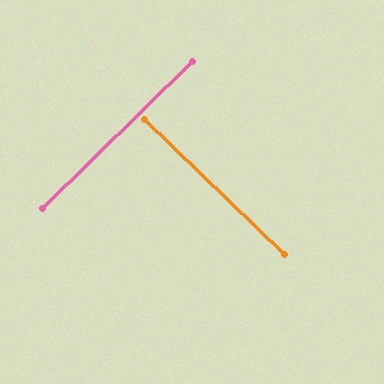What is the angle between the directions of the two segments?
Approximately 88 degrees.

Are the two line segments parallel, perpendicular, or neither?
Perpendicular — they meet at approximately 88°.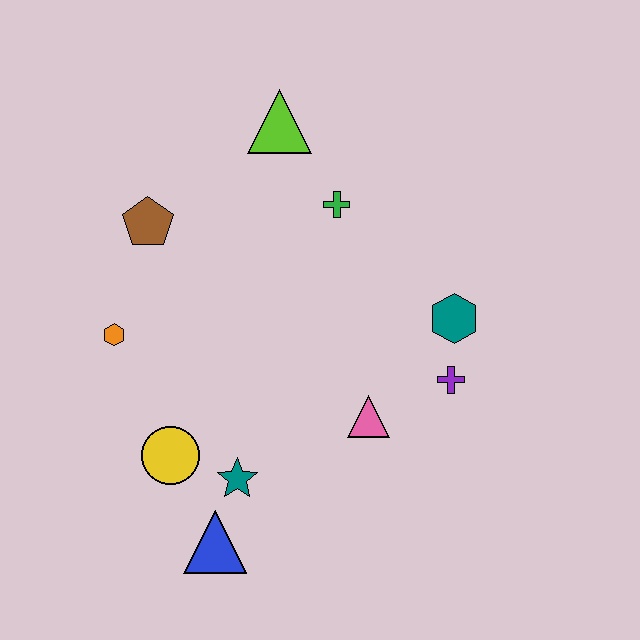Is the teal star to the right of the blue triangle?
Yes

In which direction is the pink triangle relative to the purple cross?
The pink triangle is to the left of the purple cross.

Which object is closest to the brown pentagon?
The orange hexagon is closest to the brown pentagon.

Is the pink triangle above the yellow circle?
Yes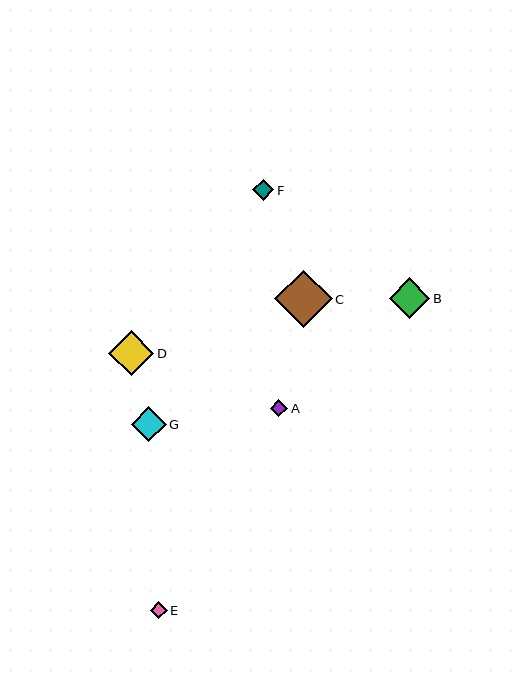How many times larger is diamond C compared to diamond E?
Diamond C is approximately 3.4 times the size of diamond E.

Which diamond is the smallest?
Diamond E is the smallest with a size of approximately 17 pixels.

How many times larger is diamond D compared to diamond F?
Diamond D is approximately 2.1 times the size of diamond F.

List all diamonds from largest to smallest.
From largest to smallest: C, D, B, G, F, A, E.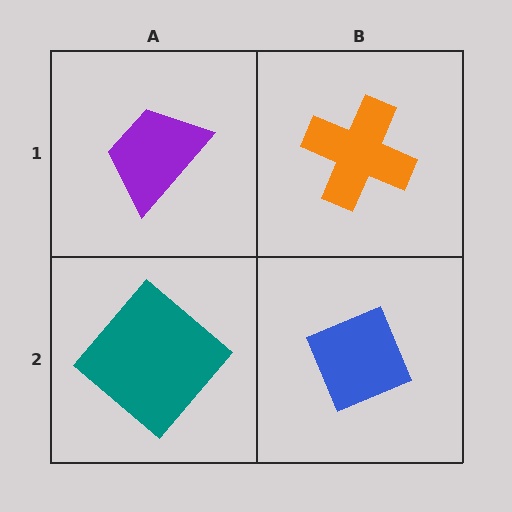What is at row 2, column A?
A teal diamond.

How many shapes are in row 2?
2 shapes.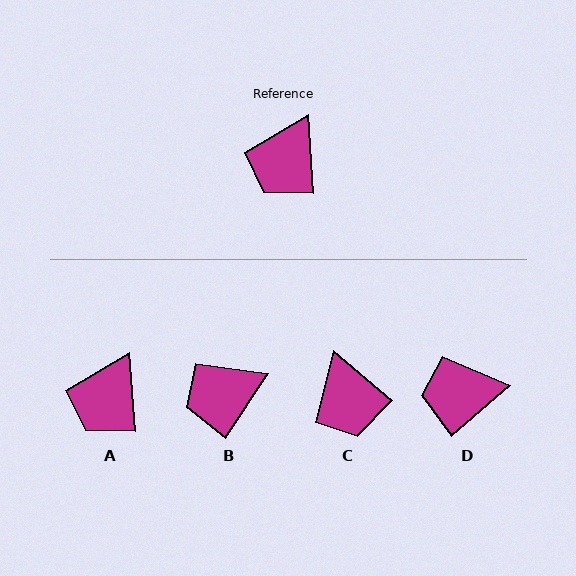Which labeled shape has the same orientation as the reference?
A.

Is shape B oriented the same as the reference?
No, it is off by about 38 degrees.